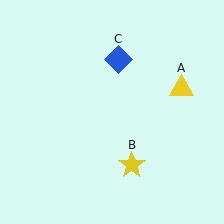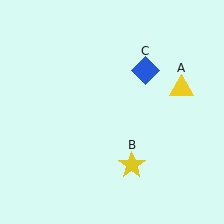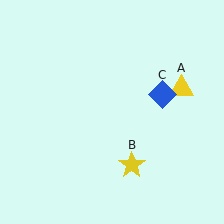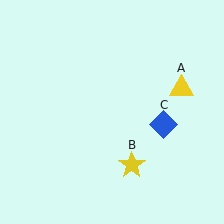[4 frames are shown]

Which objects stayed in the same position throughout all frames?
Yellow triangle (object A) and yellow star (object B) remained stationary.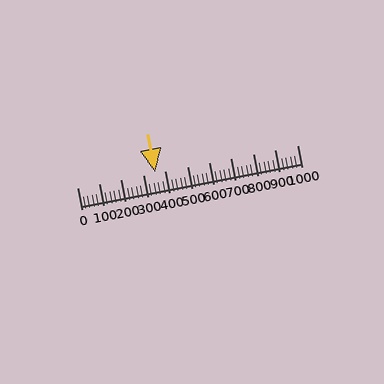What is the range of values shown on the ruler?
The ruler shows values from 0 to 1000.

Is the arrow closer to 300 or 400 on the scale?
The arrow is closer to 400.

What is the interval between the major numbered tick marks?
The major tick marks are spaced 100 units apart.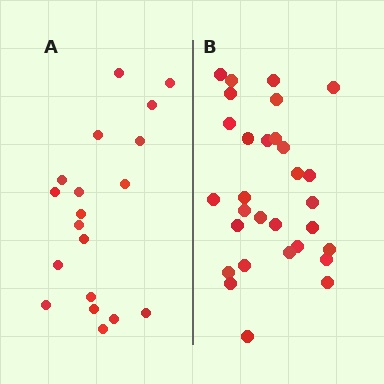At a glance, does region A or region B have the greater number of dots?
Region B (the right region) has more dots.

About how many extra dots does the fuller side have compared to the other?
Region B has roughly 12 or so more dots than region A.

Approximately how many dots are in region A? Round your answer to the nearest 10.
About 20 dots. (The exact count is 19, which rounds to 20.)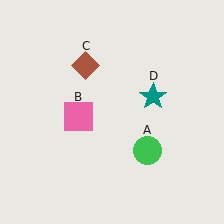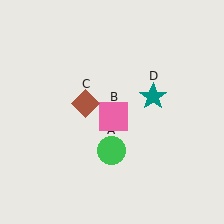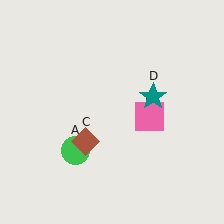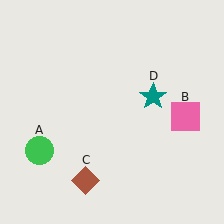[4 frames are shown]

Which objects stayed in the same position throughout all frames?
Teal star (object D) remained stationary.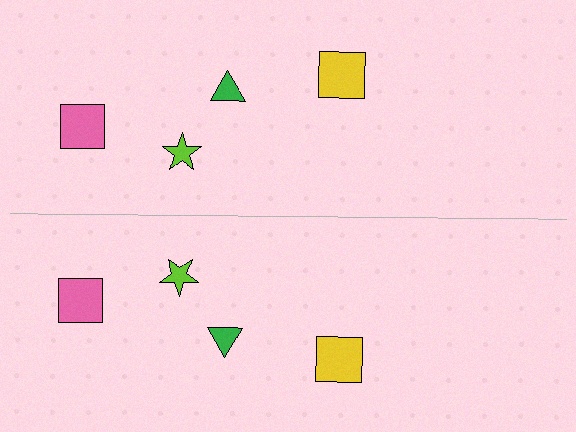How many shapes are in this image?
There are 8 shapes in this image.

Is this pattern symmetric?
Yes, this pattern has bilateral (reflection) symmetry.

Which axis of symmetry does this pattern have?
The pattern has a horizontal axis of symmetry running through the center of the image.